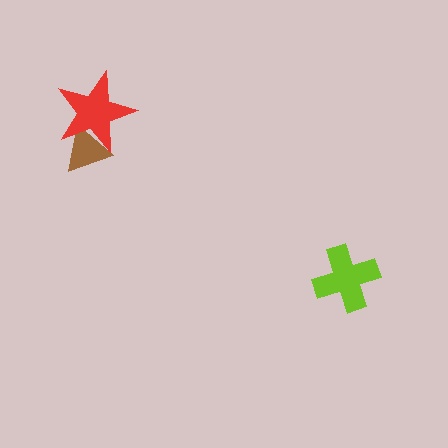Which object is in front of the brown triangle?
The red star is in front of the brown triangle.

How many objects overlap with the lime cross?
0 objects overlap with the lime cross.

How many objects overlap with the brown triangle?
1 object overlaps with the brown triangle.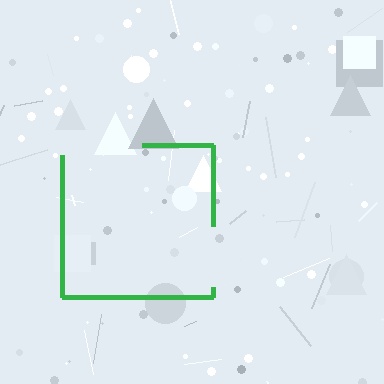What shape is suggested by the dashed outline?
The dashed outline suggests a square.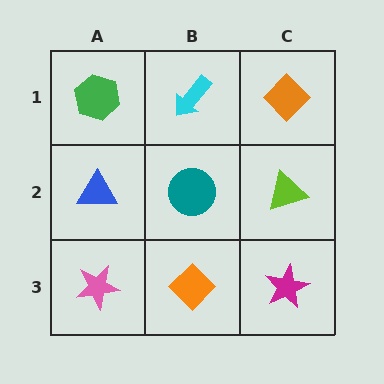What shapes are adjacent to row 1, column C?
A lime triangle (row 2, column C), a cyan arrow (row 1, column B).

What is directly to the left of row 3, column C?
An orange diamond.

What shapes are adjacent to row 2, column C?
An orange diamond (row 1, column C), a magenta star (row 3, column C), a teal circle (row 2, column B).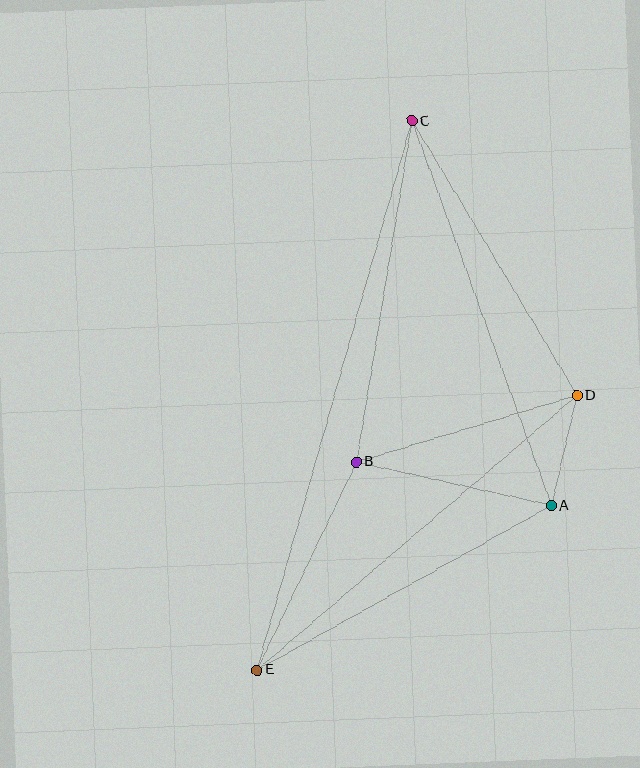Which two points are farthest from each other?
Points C and E are farthest from each other.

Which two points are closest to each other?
Points A and D are closest to each other.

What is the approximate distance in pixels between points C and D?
The distance between C and D is approximately 320 pixels.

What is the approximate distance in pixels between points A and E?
The distance between A and E is approximately 337 pixels.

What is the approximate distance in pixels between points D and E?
The distance between D and E is approximately 421 pixels.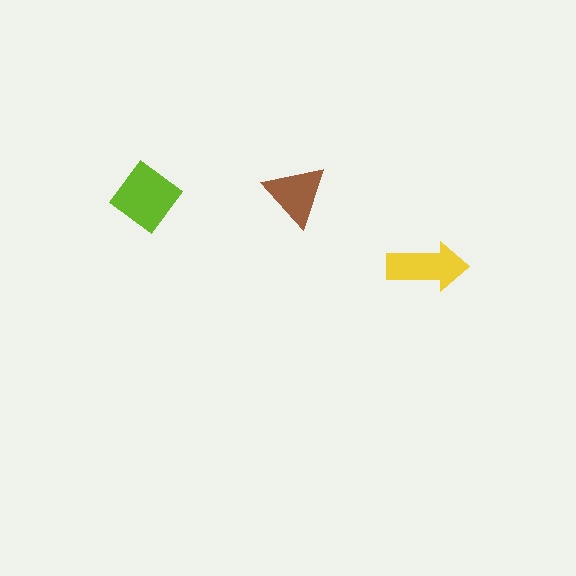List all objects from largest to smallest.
The lime diamond, the yellow arrow, the brown triangle.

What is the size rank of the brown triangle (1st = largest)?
3rd.